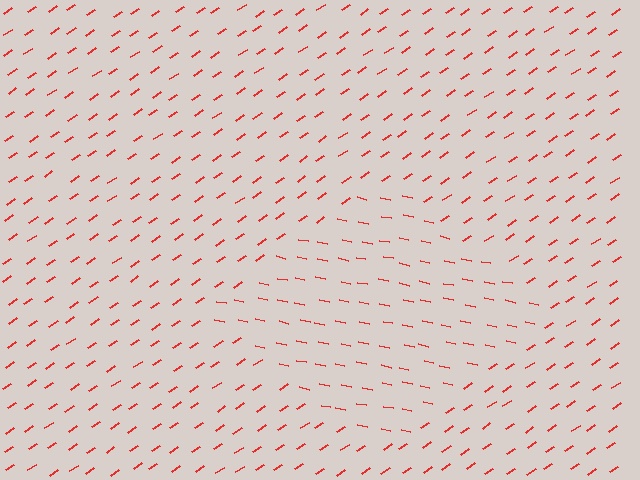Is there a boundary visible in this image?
Yes, there is a texture boundary formed by a change in line orientation.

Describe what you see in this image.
The image is filled with small red line segments. A diamond region in the image has lines oriented differently from the surrounding lines, creating a visible texture boundary.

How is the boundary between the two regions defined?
The boundary is defined purely by a change in line orientation (approximately 45 degrees difference). All lines are the same color and thickness.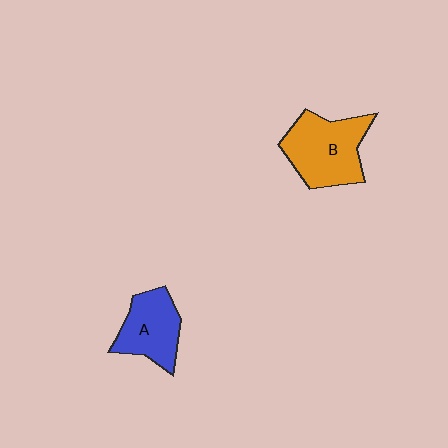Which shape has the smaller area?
Shape A (blue).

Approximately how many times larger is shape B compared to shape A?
Approximately 1.3 times.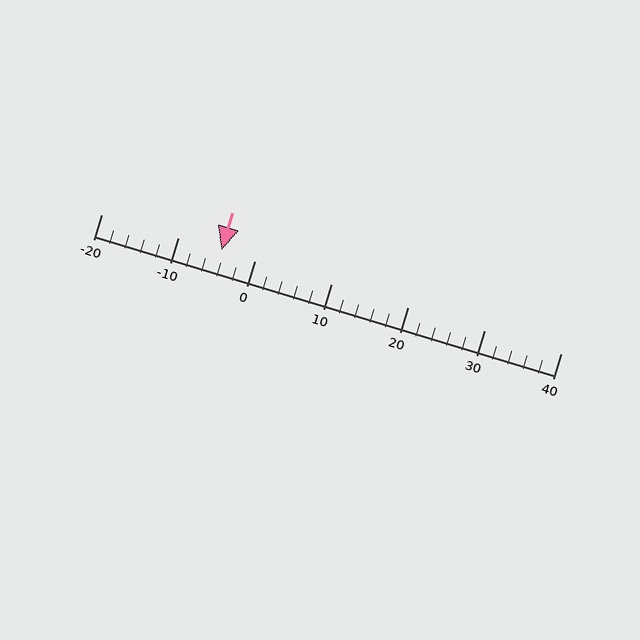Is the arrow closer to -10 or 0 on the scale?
The arrow is closer to 0.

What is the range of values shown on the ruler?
The ruler shows values from -20 to 40.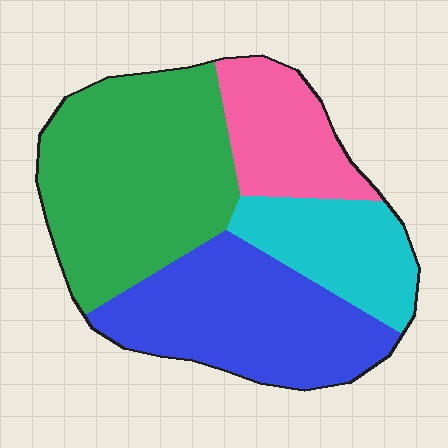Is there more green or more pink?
Green.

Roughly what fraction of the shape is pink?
Pink takes up less than a sixth of the shape.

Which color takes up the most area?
Green, at roughly 40%.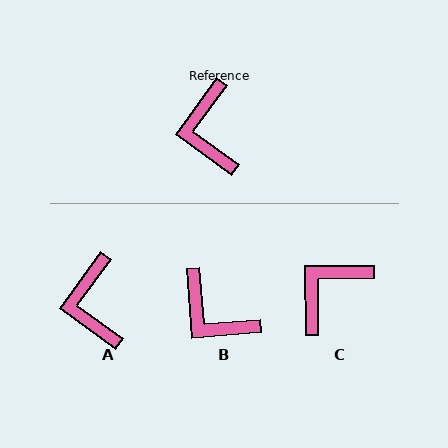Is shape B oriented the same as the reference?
No, it is off by about 41 degrees.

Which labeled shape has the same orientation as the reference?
A.